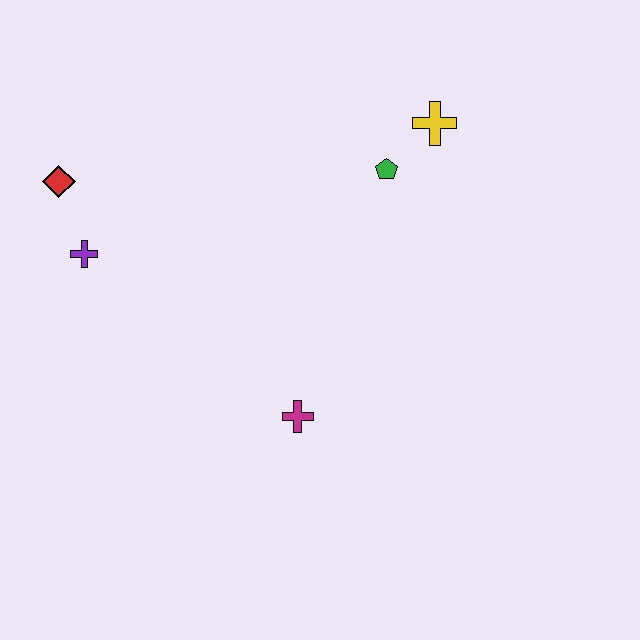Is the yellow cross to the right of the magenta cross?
Yes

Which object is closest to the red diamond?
The purple cross is closest to the red diamond.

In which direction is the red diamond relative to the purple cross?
The red diamond is above the purple cross.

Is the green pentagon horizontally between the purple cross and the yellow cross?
Yes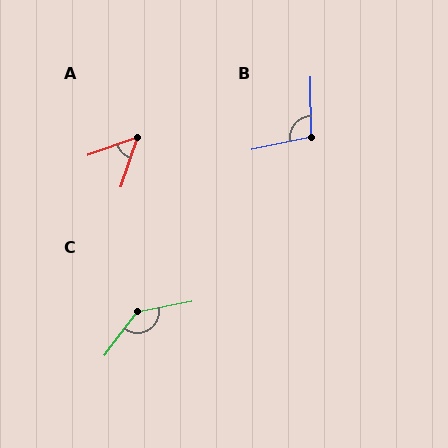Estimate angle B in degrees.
Approximately 101 degrees.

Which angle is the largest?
C, at approximately 138 degrees.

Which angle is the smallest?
A, at approximately 52 degrees.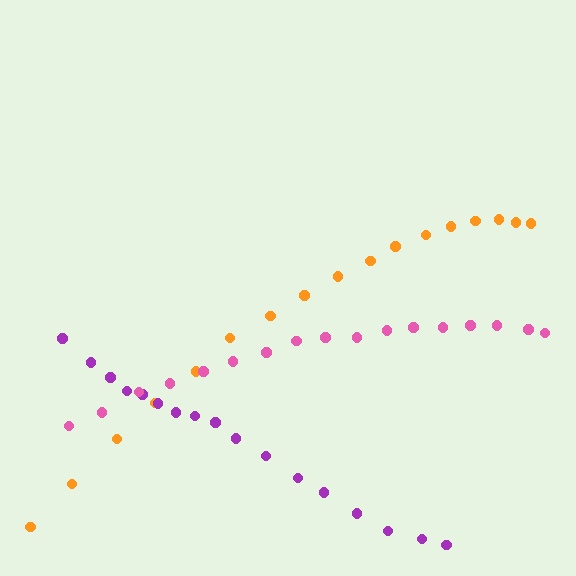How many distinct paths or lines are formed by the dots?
There are 3 distinct paths.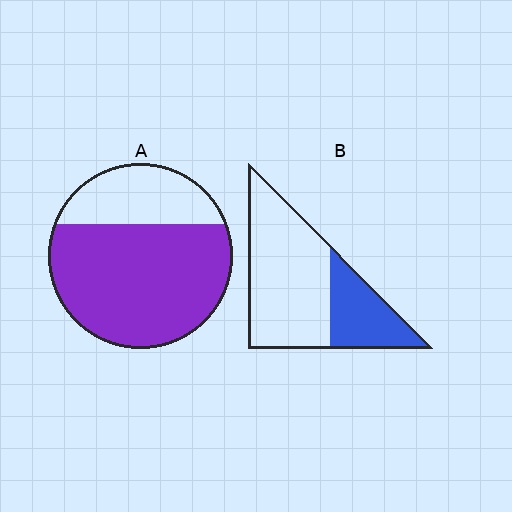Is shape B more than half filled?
No.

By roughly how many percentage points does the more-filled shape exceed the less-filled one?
By roughly 40 percentage points (A over B).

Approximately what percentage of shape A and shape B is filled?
A is approximately 70% and B is approximately 30%.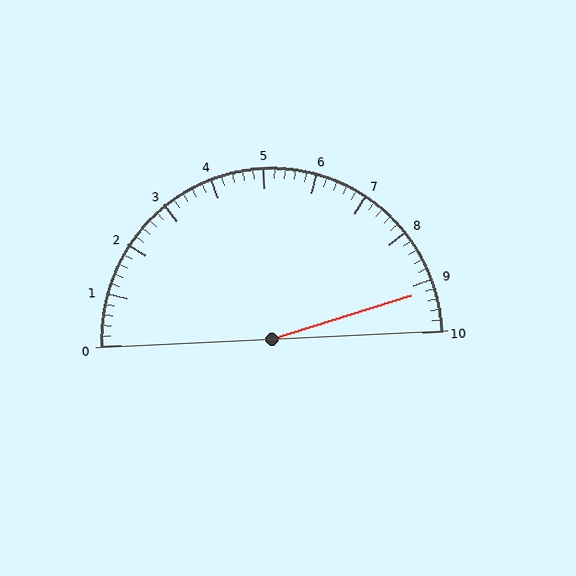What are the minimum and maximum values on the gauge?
The gauge ranges from 0 to 10.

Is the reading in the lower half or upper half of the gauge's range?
The reading is in the upper half of the range (0 to 10).